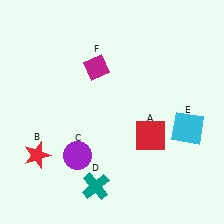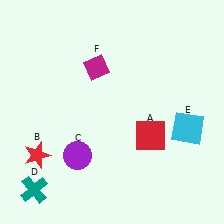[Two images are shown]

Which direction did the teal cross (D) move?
The teal cross (D) moved left.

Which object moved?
The teal cross (D) moved left.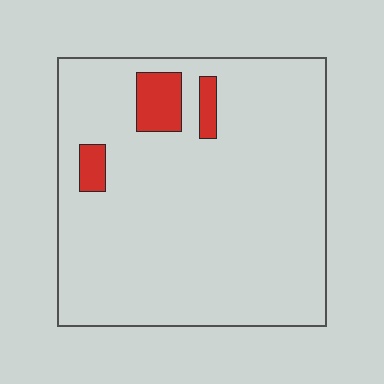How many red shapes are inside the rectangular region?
3.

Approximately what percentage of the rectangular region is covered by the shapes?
Approximately 5%.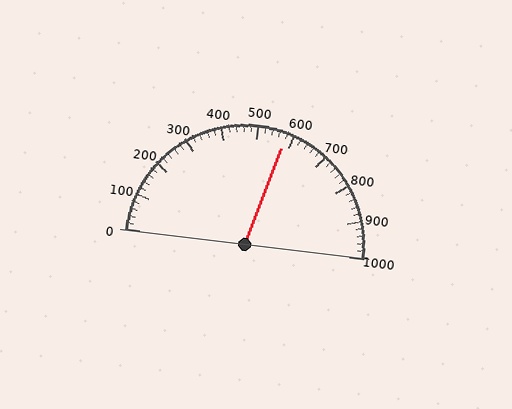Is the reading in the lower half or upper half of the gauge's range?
The reading is in the upper half of the range (0 to 1000).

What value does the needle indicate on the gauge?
The needle indicates approximately 580.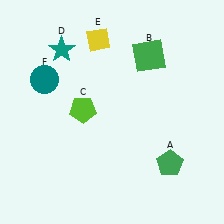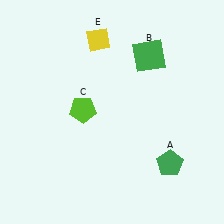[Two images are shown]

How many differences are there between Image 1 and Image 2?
There are 2 differences between the two images.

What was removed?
The teal star (D), the teal circle (F) were removed in Image 2.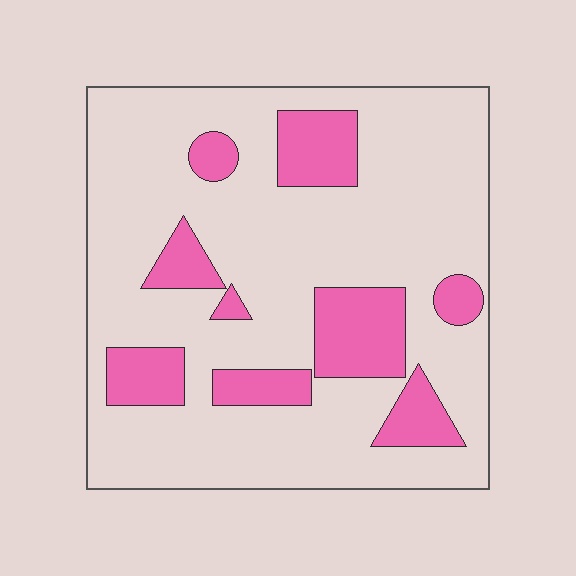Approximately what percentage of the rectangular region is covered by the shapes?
Approximately 20%.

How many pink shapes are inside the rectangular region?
9.